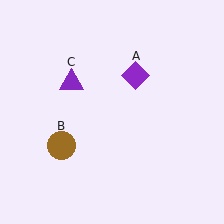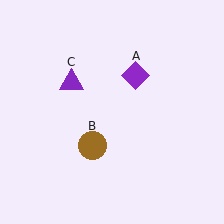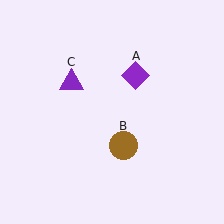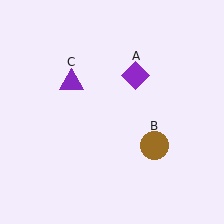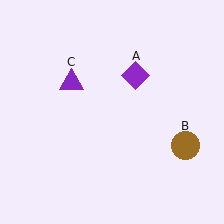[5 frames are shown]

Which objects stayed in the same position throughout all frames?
Purple diamond (object A) and purple triangle (object C) remained stationary.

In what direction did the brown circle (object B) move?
The brown circle (object B) moved right.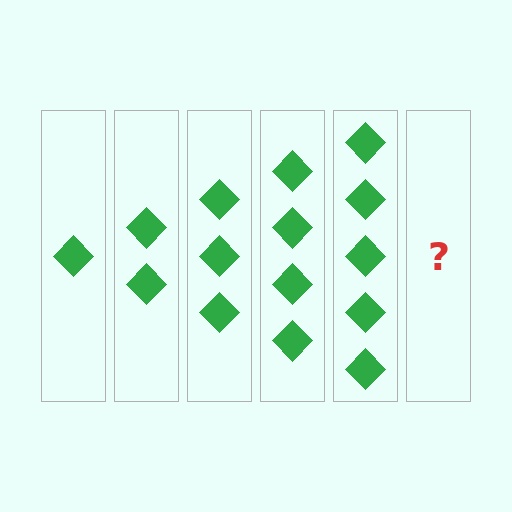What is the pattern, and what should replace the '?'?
The pattern is that each step adds one more diamond. The '?' should be 6 diamonds.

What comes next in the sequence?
The next element should be 6 diamonds.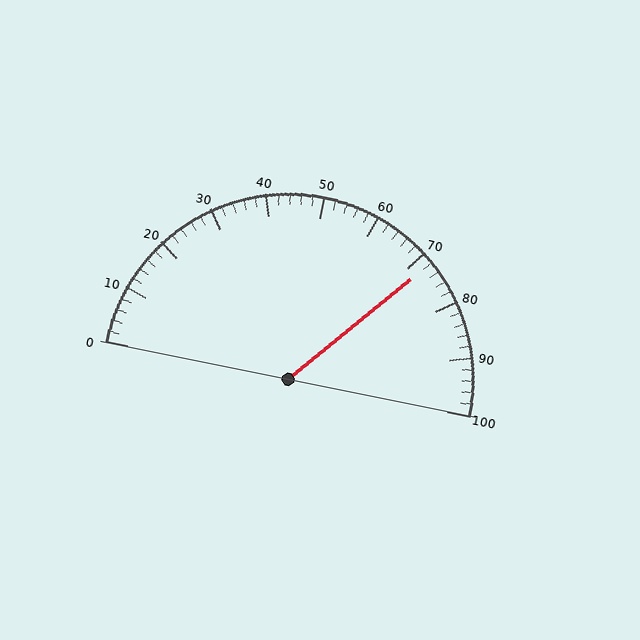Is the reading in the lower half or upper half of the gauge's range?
The reading is in the upper half of the range (0 to 100).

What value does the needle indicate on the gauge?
The needle indicates approximately 72.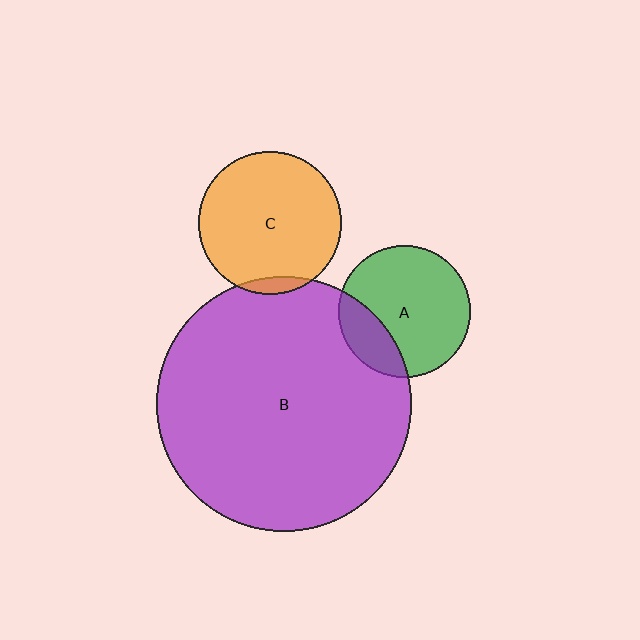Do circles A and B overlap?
Yes.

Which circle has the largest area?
Circle B (purple).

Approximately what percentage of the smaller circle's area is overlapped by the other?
Approximately 25%.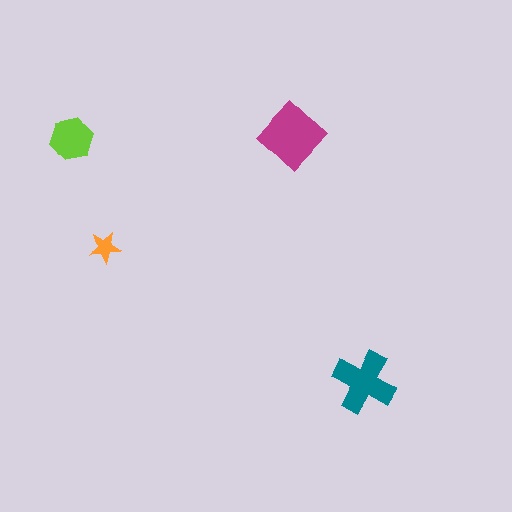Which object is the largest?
The magenta diamond.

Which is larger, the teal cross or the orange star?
The teal cross.